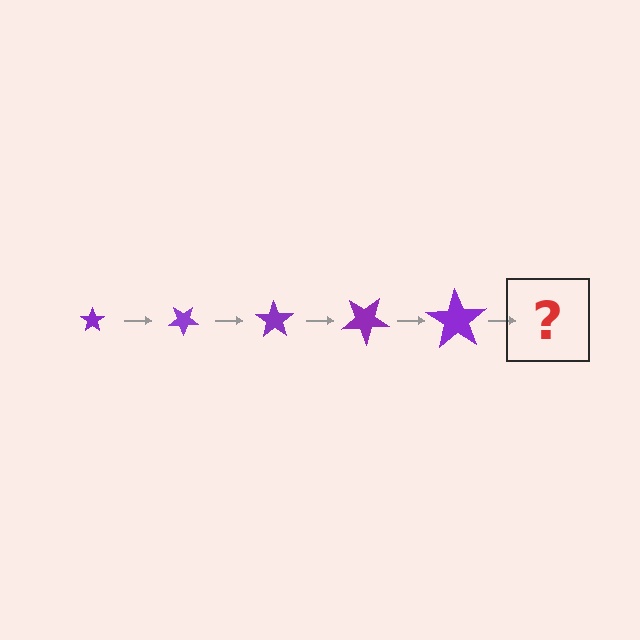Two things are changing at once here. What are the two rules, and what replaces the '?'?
The two rules are that the star grows larger each step and it rotates 35 degrees each step. The '?' should be a star, larger than the previous one and rotated 175 degrees from the start.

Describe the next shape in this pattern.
It should be a star, larger than the previous one and rotated 175 degrees from the start.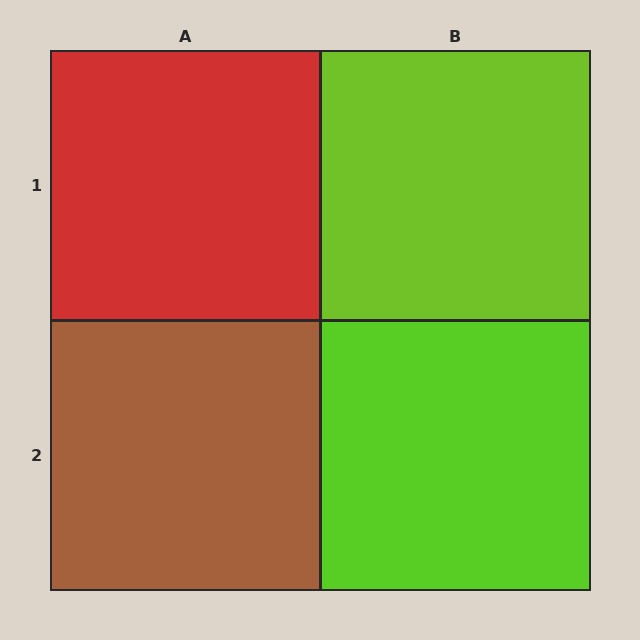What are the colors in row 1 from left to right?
Red, lime.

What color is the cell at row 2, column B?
Lime.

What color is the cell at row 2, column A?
Brown.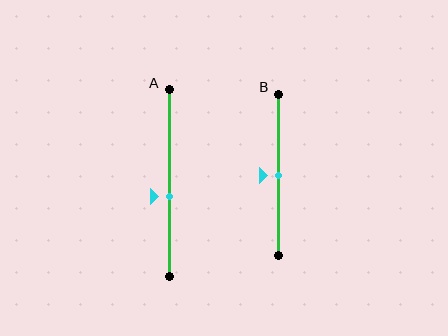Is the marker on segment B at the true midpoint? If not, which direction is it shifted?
Yes, the marker on segment B is at the true midpoint.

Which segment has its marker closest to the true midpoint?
Segment B has its marker closest to the true midpoint.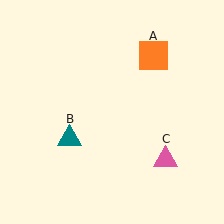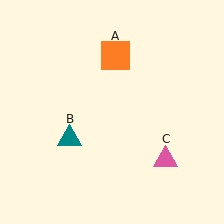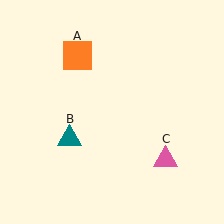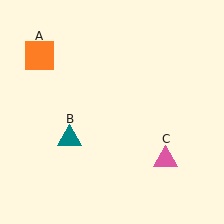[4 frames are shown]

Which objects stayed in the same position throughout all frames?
Teal triangle (object B) and pink triangle (object C) remained stationary.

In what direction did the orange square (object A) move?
The orange square (object A) moved left.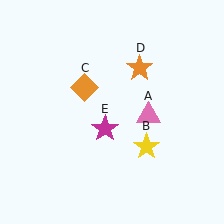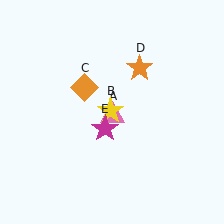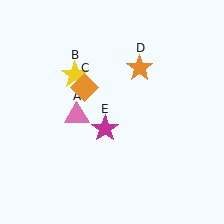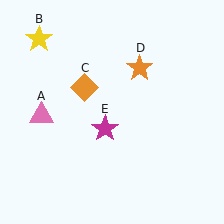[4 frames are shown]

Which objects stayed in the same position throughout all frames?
Orange diamond (object C) and orange star (object D) and magenta star (object E) remained stationary.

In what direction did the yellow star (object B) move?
The yellow star (object B) moved up and to the left.